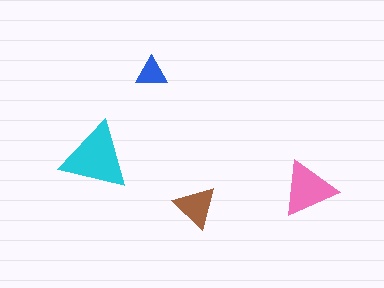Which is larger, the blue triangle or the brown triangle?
The brown one.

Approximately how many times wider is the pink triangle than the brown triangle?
About 1.5 times wider.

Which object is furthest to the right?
The pink triangle is rightmost.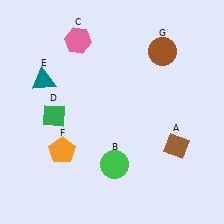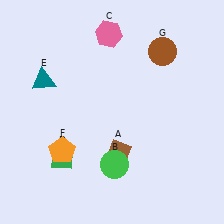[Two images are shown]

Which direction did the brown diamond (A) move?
The brown diamond (A) moved left.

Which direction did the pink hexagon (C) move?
The pink hexagon (C) moved right.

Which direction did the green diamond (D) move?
The green diamond (D) moved down.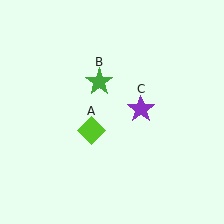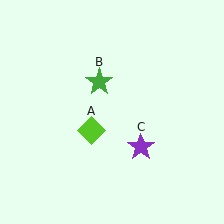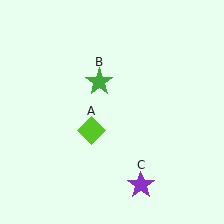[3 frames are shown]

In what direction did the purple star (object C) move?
The purple star (object C) moved down.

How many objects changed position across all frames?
1 object changed position: purple star (object C).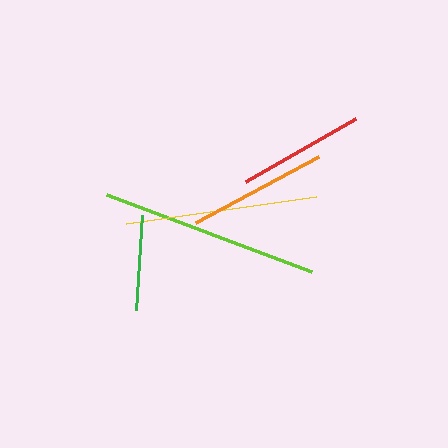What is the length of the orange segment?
The orange segment is approximately 139 pixels long.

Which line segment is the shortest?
The green line is the shortest at approximately 95 pixels.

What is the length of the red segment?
The red segment is approximately 127 pixels long.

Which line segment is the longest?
The lime line is the longest at approximately 219 pixels.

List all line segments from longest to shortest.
From longest to shortest: lime, yellow, orange, red, green.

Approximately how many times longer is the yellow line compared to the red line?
The yellow line is approximately 1.5 times the length of the red line.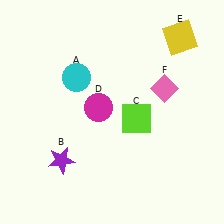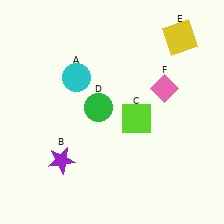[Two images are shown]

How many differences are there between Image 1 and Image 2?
There is 1 difference between the two images.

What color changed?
The circle (D) changed from magenta in Image 1 to green in Image 2.